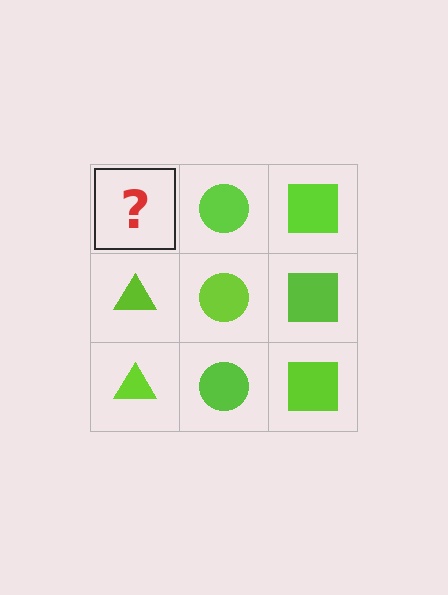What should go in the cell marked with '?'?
The missing cell should contain a lime triangle.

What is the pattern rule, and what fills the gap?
The rule is that each column has a consistent shape. The gap should be filled with a lime triangle.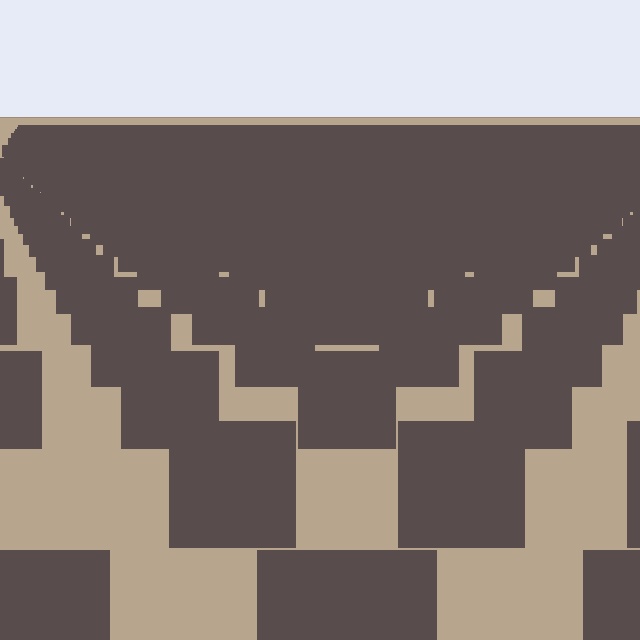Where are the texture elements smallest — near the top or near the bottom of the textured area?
Near the top.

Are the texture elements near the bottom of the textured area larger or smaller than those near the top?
Larger. Near the bottom, elements are closer to the viewer and appear at a bigger on-screen size.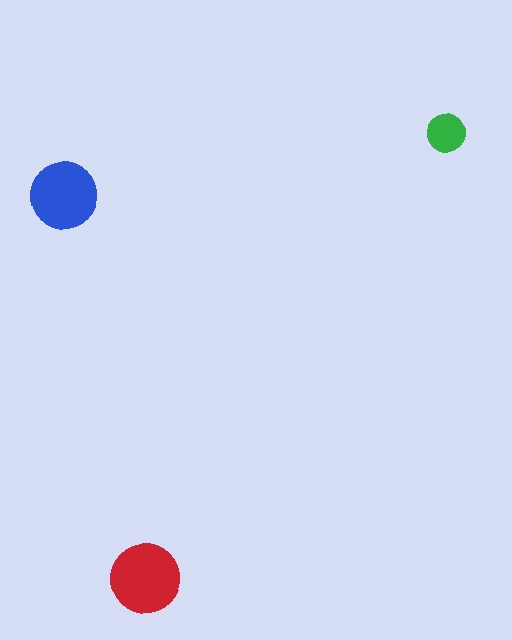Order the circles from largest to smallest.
the red one, the blue one, the green one.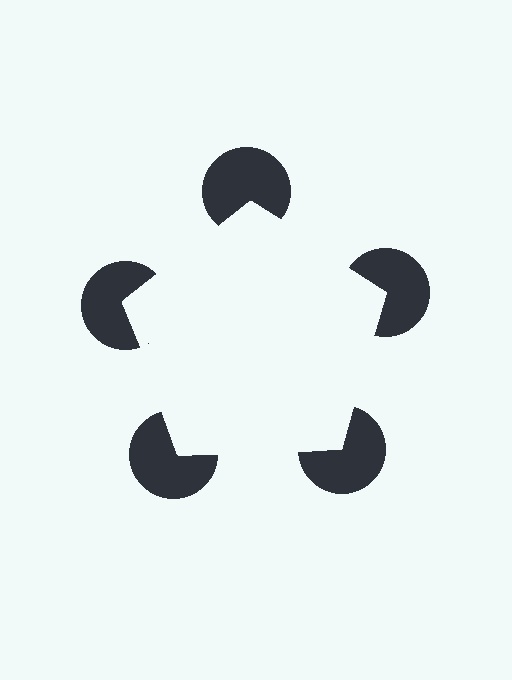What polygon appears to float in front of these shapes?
An illusory pentagon — its edges are inferred from the aligned wedge cuts in the pac-man discs, not physically drawn.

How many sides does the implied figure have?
5 sides.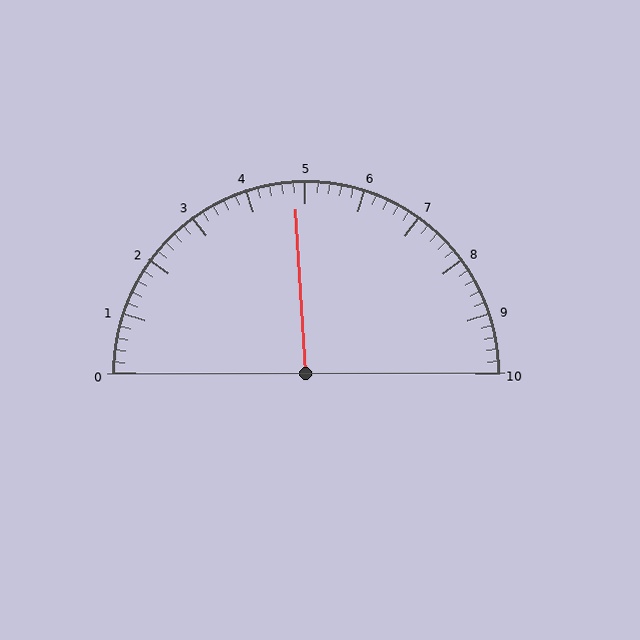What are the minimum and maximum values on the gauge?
The gauge ranges from 0 to 10.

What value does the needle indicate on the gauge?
The needle indicates approximately 4.8.